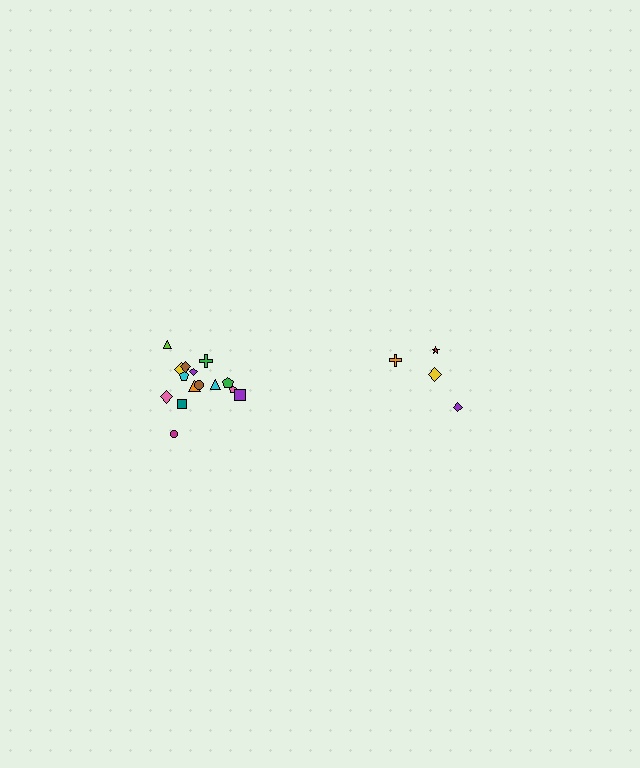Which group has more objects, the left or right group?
The left group.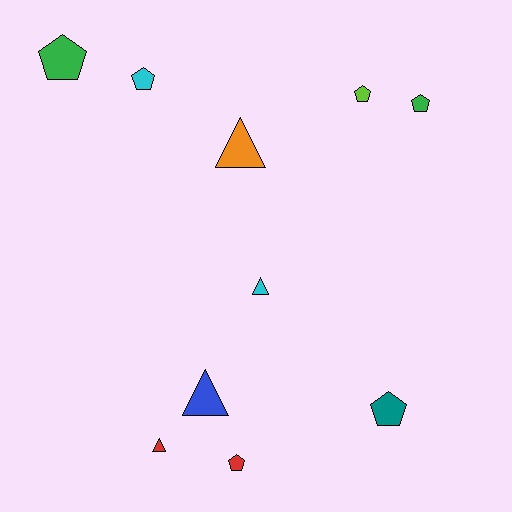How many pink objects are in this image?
There are no pink objects.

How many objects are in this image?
There are 10 objects.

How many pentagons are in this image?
There are 6 pentagons.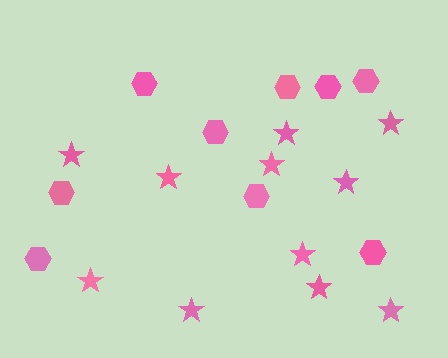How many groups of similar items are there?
There are 2 groups: one group of hexagons (9) and one group of stars (11).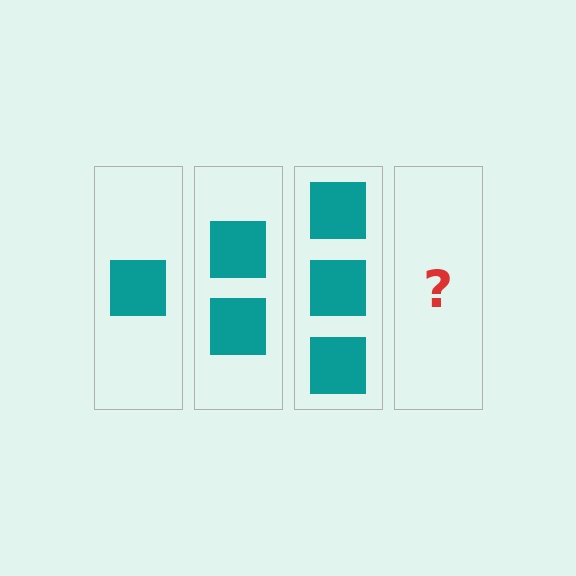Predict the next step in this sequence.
The next step is 4 squares.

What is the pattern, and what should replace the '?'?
The pattern is that each step adds one more square. The '?' should be 4 squares.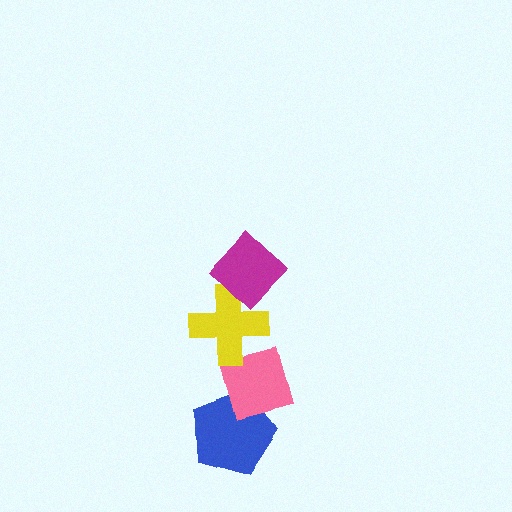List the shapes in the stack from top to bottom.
From top to bottom: the magenta diamond, the yellow cross, the pink square, the blue pentagon.